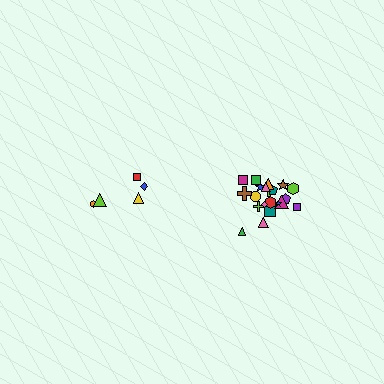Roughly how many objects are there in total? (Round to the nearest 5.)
Roughly 25 objects in total.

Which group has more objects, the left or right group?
The right group.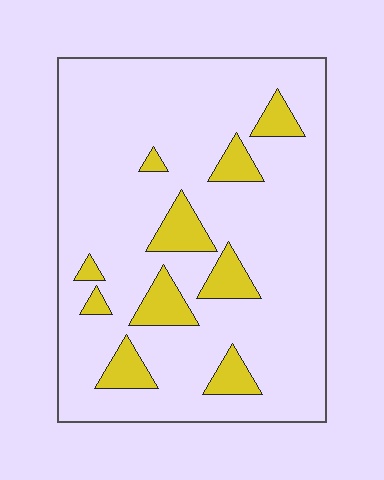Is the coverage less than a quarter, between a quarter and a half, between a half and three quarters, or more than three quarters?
Less than a quarter.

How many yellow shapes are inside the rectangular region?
10.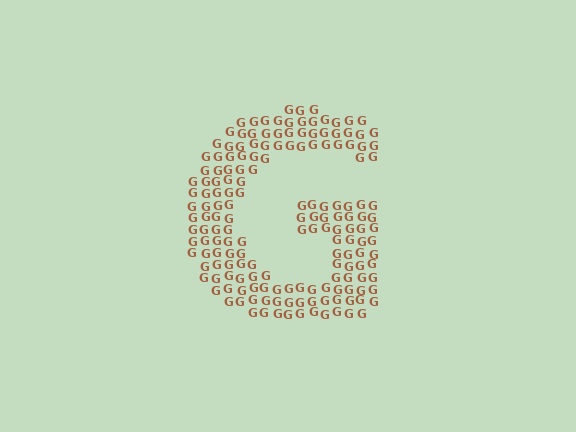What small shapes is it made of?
It is made of small letter G's.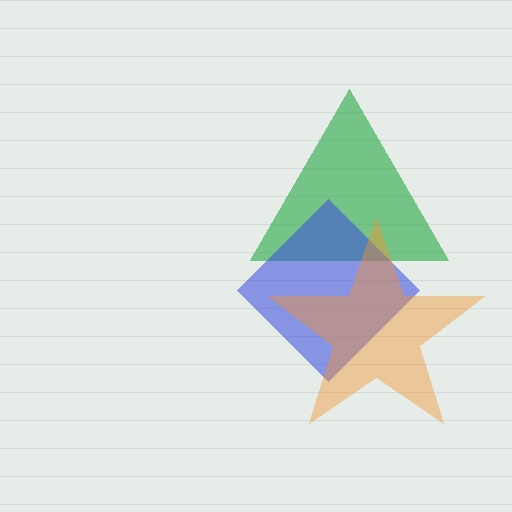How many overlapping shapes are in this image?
There are 3 overlapping shapes in the image.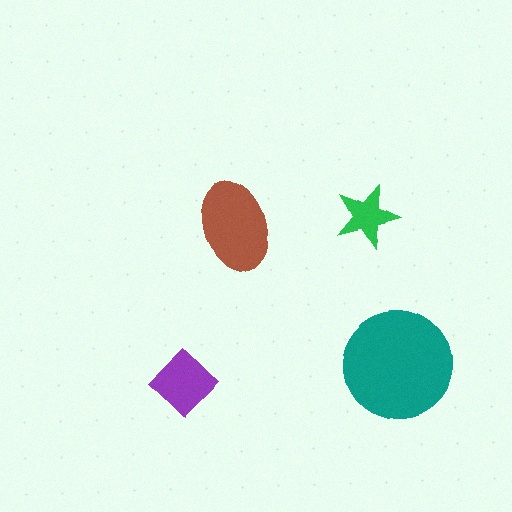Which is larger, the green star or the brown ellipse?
The brown ellipse.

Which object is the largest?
The teal circle.